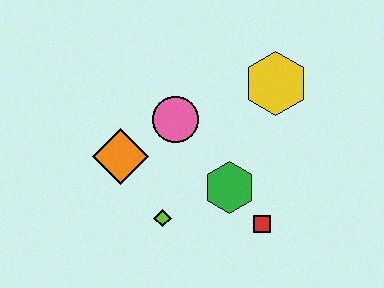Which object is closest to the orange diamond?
The pink circle is closest to the orange diamond.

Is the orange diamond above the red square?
Yes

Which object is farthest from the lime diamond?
The yellow hexagon is farthest from the lime diamond.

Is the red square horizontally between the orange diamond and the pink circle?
No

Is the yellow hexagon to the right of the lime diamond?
Yes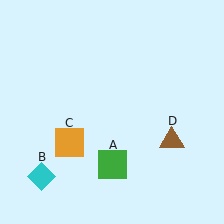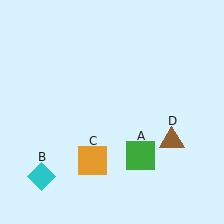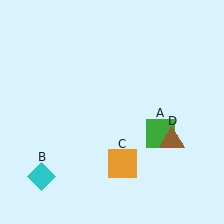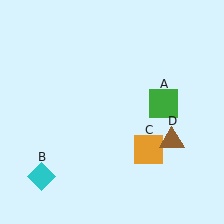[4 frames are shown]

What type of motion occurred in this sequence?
The green square (object A), orange square (object C) rotated counterclockwise around the center of the scene.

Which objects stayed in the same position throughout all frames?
Cyan diamond (object B) and brown triangle (object D) remained stationary.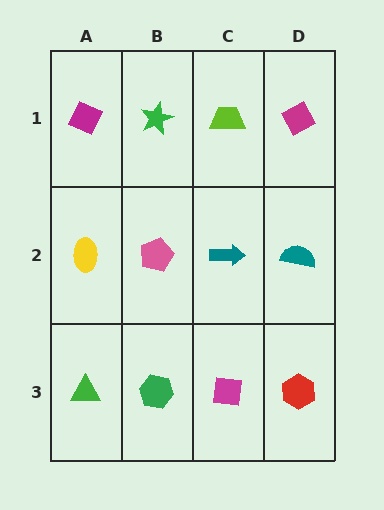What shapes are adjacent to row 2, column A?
A magenta diamond (row 1, column A), a green triangle (row 3, column A), a pink pentagon (row 2, column B).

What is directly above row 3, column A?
A yellow ellipse.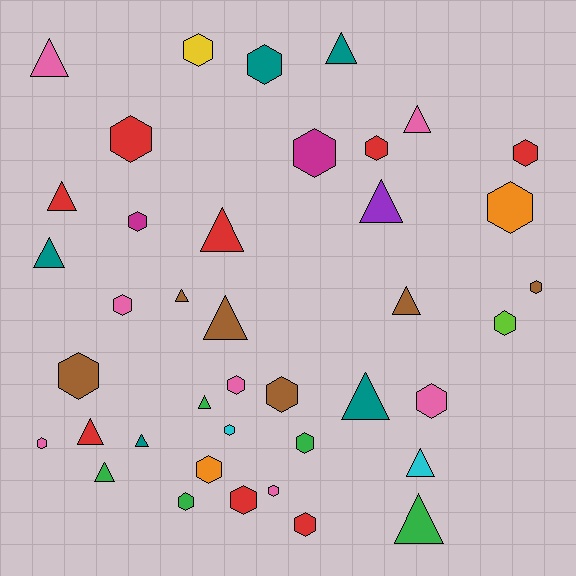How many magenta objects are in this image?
There are 2 magenta objects.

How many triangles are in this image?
There are 17 triangles.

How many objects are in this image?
There are 40 objects.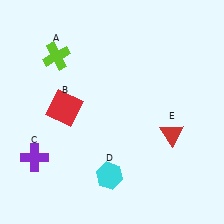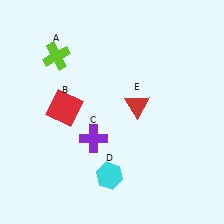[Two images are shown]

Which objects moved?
The objects that moved are: the purple cross (C), the red triangle (E).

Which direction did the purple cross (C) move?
The purple cross (C) moved right.